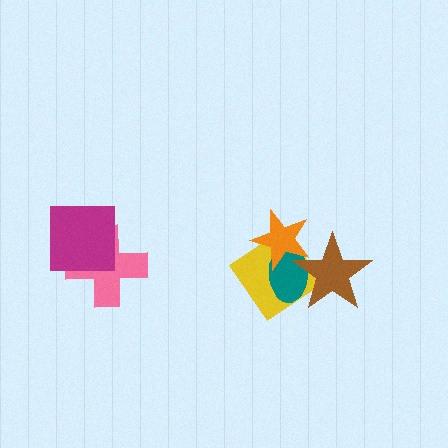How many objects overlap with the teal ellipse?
3 objects overlap with the teal ellipse.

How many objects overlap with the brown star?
3 objects overlap with the brown star.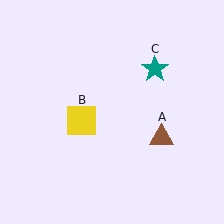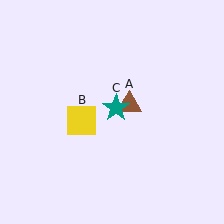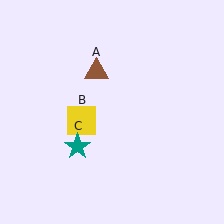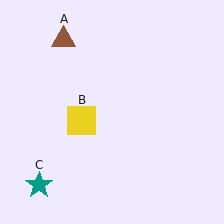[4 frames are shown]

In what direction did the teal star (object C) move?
The teal star (object C) moved down and to the left.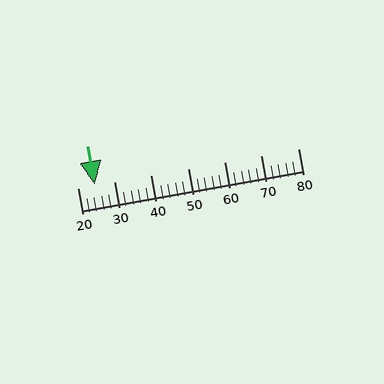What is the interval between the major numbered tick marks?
The major tick marks are spaced 10 units apart.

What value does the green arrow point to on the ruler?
The green arrow points to approximately 25.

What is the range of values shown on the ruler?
The ruler shows values from 20 to 80.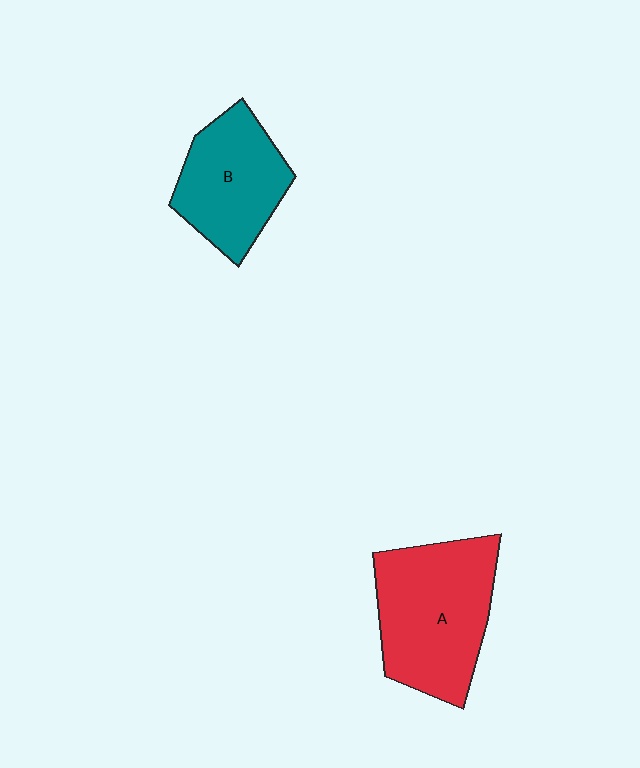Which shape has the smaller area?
Shape B (teal).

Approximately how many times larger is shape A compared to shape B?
Approximately 1.3 times.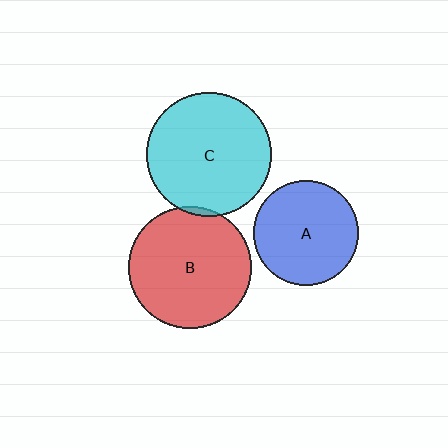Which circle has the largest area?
Circle C (cyan).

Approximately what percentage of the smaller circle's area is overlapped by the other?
Approximately 5%.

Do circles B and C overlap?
Yes.